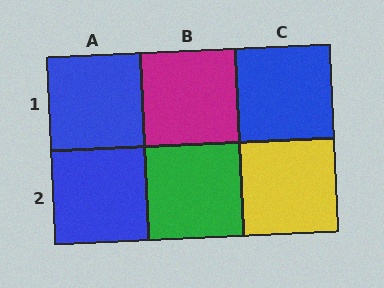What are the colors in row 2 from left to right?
Blue, green, yellow.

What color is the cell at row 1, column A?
Blue.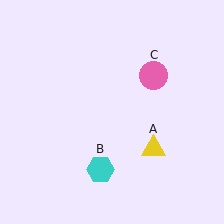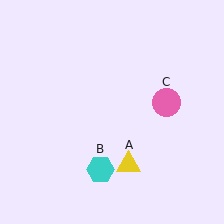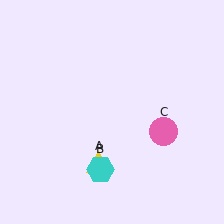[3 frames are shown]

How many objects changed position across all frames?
2 objects changed position: yellow triangle (object A), pink circle (object C).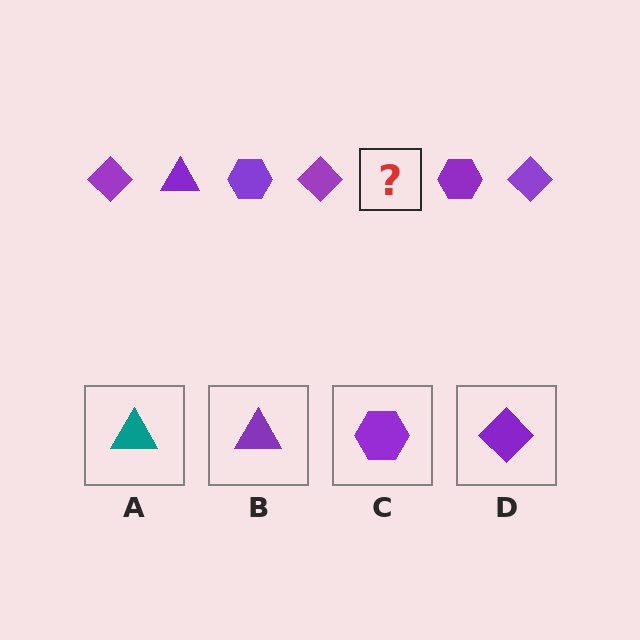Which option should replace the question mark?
Option B.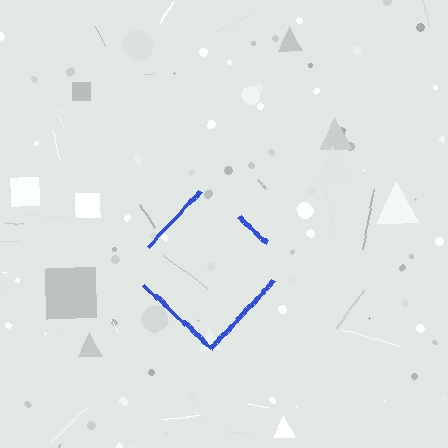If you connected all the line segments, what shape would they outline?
They would outline a diamond.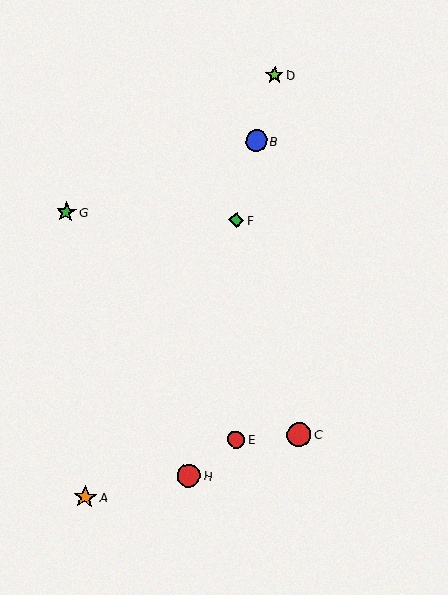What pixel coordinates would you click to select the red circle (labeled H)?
Click at (189, 476) to select the red circle H.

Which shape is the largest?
The red circle (labeled C) is the largest.